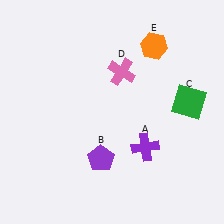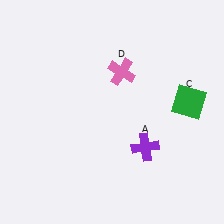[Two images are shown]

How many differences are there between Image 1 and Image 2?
There are 2 differences between the two images.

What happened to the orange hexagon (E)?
The orange hexagon (E) was removed in Image 2. It was in the top-right area of Image 1.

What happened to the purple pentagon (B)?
The purple pentagon (B) was removed in Image 2. It was in the bottom-left area of Image 1.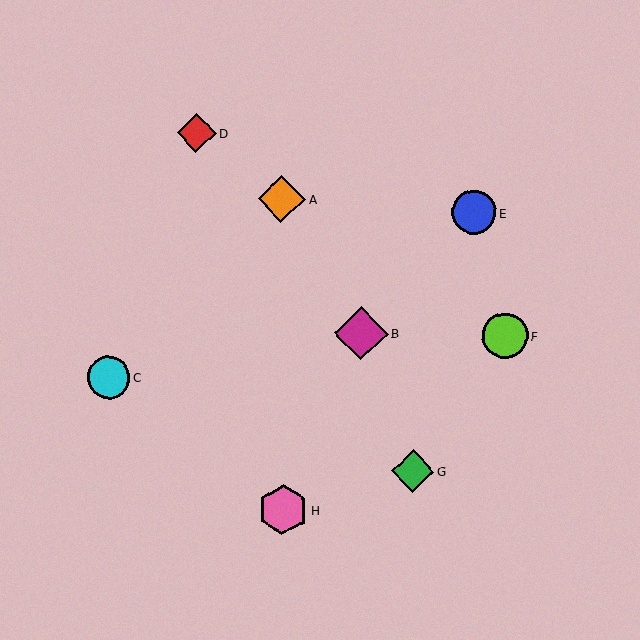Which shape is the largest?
The magenta diamond (labeled B) is the largest.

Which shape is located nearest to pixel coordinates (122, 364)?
The cyan circle (labeled C) at (109, 377) is nearest to that location.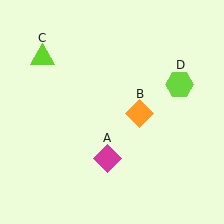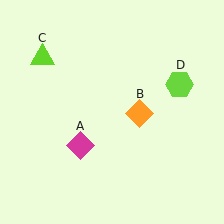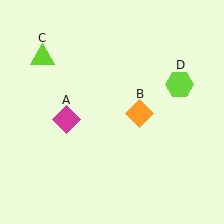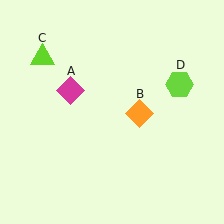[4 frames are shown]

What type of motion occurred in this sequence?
The magenta diamond (object A) rotated clockwise around the center of the scene.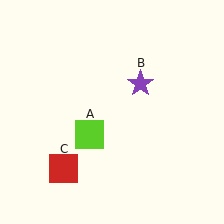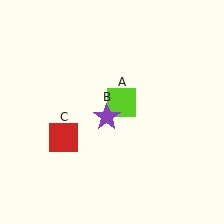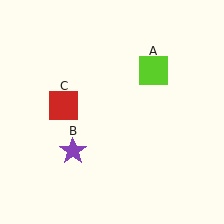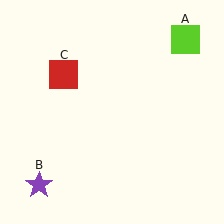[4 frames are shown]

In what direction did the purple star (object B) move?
The purple star (object B) moved down and to the left.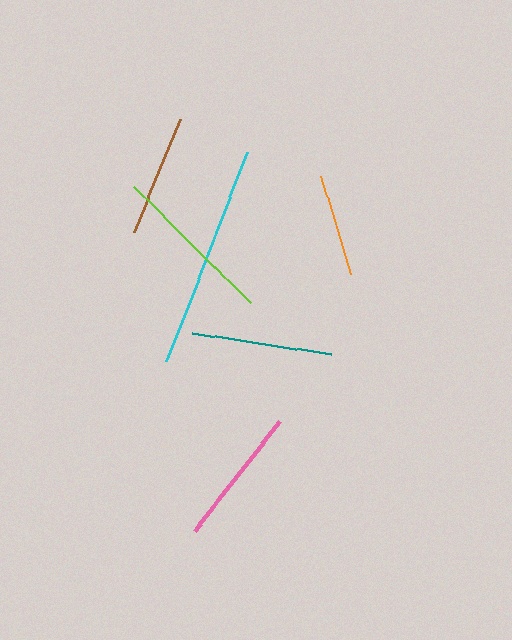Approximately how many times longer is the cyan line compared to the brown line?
The cyan line is approximately 1.8 times the length of the brown line.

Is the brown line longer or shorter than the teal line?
The teal line is longer than the brown line.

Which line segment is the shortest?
The orange line is the shortest at approximately 103 pixels.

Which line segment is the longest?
The cyan line is the longest at approximately 223 pixels.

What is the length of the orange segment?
The orange segment is approximately 103 pixels long.